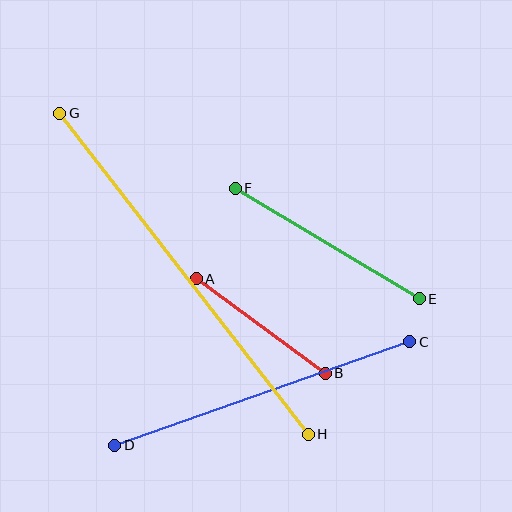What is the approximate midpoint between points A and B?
The midpoint is at approximately (261, 326) pixels.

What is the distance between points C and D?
The distance is approximately 313 pixels.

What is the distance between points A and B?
The distance is approximately 160 pixels.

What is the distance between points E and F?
The distance is approximately 215 pixels.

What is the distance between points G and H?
The distance is approximately 406 pixels.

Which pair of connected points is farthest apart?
Points G and H are farthest apart.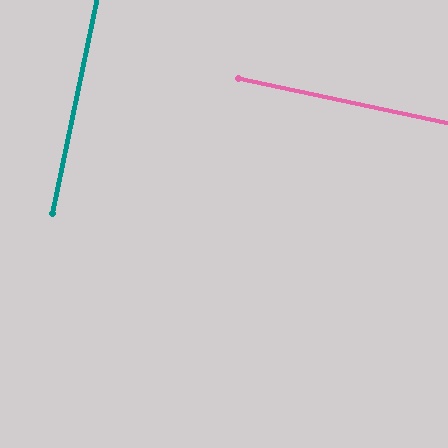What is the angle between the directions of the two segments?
Approximately 89 degrees.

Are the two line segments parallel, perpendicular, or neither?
Perpendicular — they meet at approximately 89°.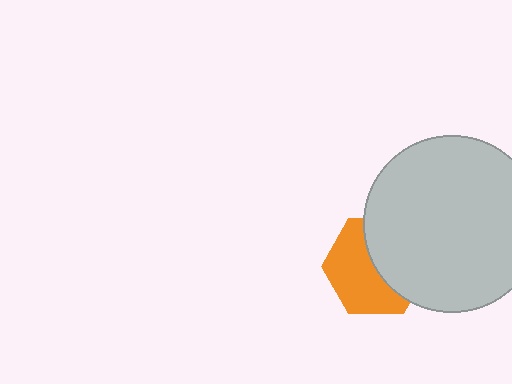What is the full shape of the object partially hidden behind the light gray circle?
The partially hidden object is an orange hexagon.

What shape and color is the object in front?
The object in front is a light gray circle.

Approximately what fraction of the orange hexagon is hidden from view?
Roughly 46% of the orange hexagon is hidden behind the light gray circle.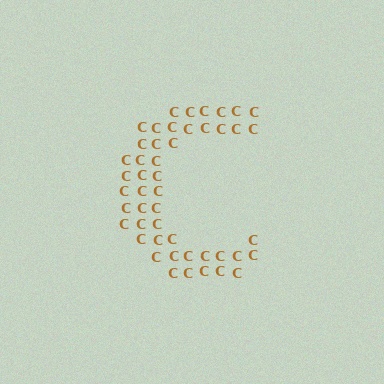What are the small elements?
The small elements are letter C's.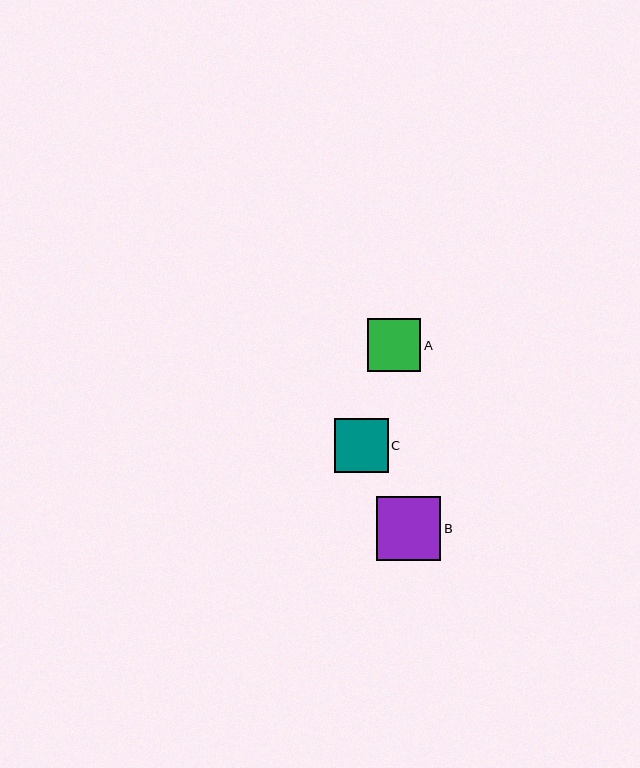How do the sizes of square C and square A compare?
Square C and square A are approximately the same size.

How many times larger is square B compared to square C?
Square B is approximately 1.2 times the size of square C.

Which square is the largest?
Square B is the largest with a size of approximately 64 pixels.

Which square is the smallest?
Square A is the smallest with a size of approximately 53 pixels.